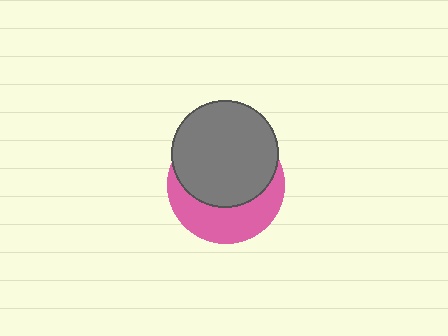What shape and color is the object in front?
The object in front is a gray circle.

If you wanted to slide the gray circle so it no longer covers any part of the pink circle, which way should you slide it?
Slide it up — that is the most direct way to separate the two shapes.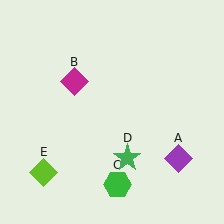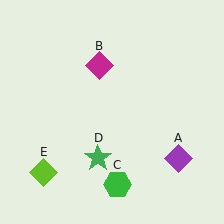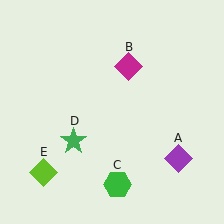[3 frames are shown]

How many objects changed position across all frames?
2 objects changed position: magenta diamond (object B), green star (object D).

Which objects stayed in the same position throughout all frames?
Purple diamond (object A) and green hexagon (object C) and lime diamond (object E) remained stationary.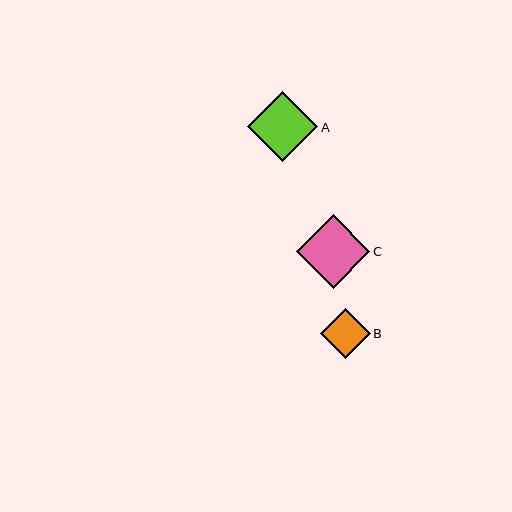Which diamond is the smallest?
Diamond B is the smallest with a size of approximately 49 pixels.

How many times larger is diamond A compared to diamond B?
Diamond A is approximately 1.4 times the size of diamond B.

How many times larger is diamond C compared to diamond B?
Diamond C is approximately 1.5 times the size of diamond B.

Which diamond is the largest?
Diamond C is the largest with a size of approximately 74 pixels.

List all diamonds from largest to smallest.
From largest to smallest: C, A, B.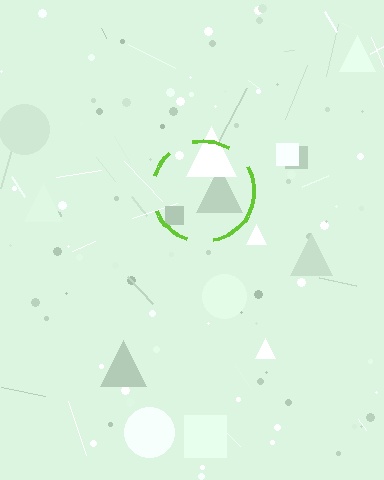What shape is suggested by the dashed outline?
The dashed outline suggests a circle.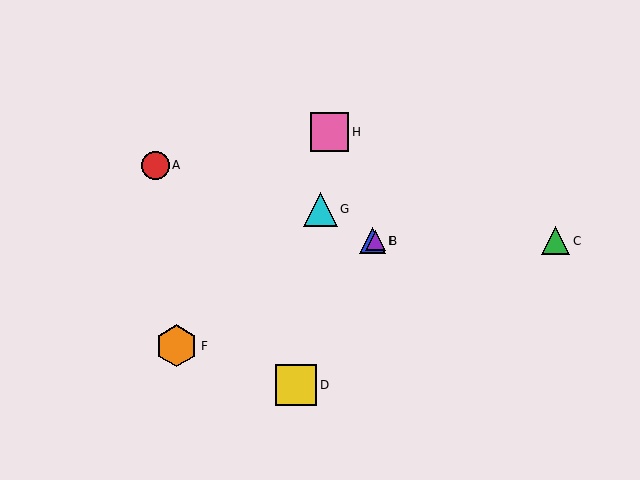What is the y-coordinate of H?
Object H is at y≈132.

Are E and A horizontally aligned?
No, E is at y≈241 and A is at y≈165.